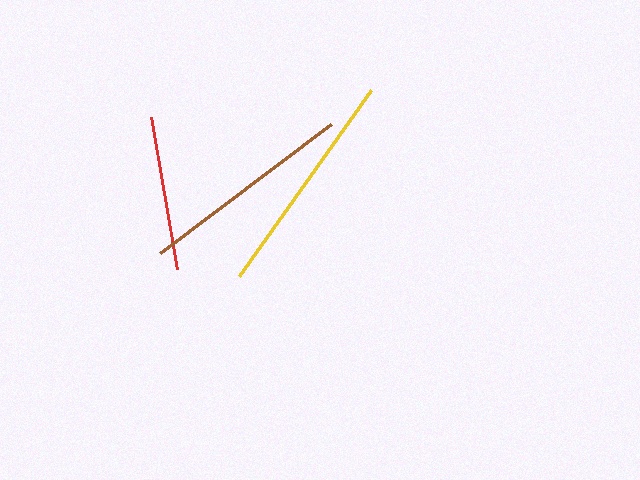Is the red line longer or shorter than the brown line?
The brown line is longer than the red line.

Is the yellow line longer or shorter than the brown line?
The yellow line is longer than the brown line.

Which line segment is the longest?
The yellow line is the longest at approximately 229 pixels.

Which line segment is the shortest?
The red line is the shortest at approximately 154 pixels.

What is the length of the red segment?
The red segment is approximately 154 pixels long.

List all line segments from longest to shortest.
From longest to shortest: yellow, brown, red.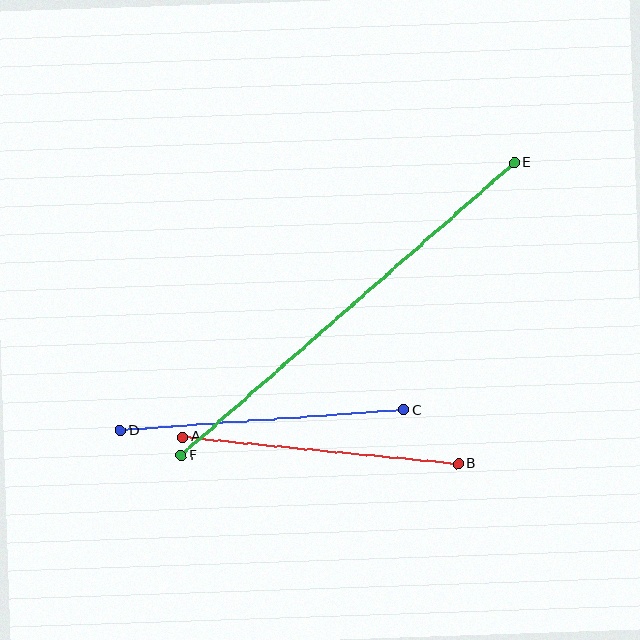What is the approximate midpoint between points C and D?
The midpoint is at approximately (262, 420) pixels.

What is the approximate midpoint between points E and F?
The midpoint is at approximately (348, 309) pixels.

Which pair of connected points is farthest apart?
Points E and F are farthest apart.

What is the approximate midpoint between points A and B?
The midpoint is at approximately (320, 450) pixels.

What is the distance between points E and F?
The distance is approximately 443 pixels.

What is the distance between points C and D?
The distance is approximately 284 pixels.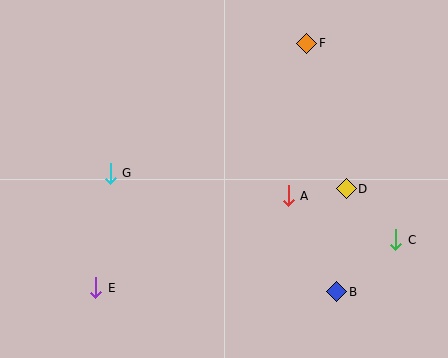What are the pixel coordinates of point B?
Point B is at (337, 292).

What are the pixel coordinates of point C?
Point C is at (396, 240).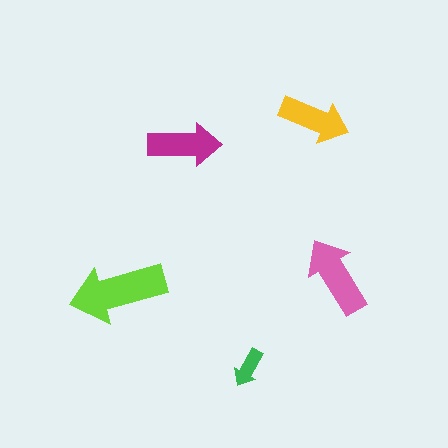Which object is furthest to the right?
The pink arrow is rightmost.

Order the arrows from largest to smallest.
the lime one, the pink one, the magenta one, the yellow one, the green one.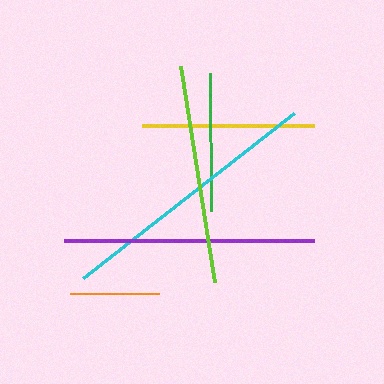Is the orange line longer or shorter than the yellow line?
The yellow line is longer than the orange line.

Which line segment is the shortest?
The orange line is the shortest at approximately 89 pixels.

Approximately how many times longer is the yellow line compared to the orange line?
The yellow line is approximately 1.9 times the length of the orange line.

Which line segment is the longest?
The cyan line is the longest at approximately 268 pixels.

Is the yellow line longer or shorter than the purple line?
The purple line is longer than the yellow line.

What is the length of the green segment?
The green segment is approximately 138 pixels long.